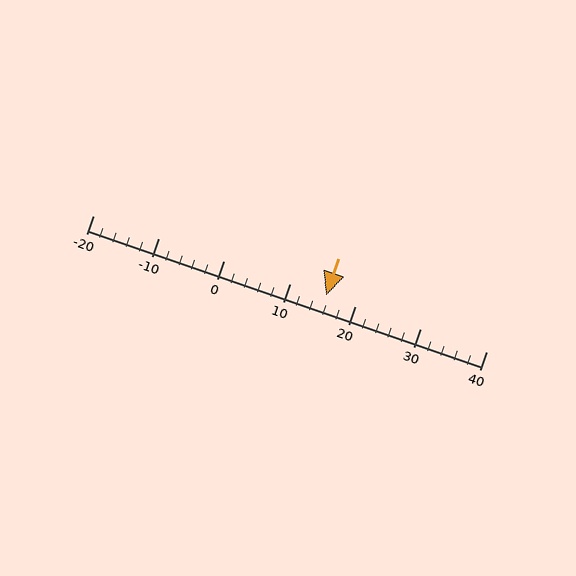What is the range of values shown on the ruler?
The ruler shows values from -20 to 40.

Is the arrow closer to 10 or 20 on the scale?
The arrow is closer to 20.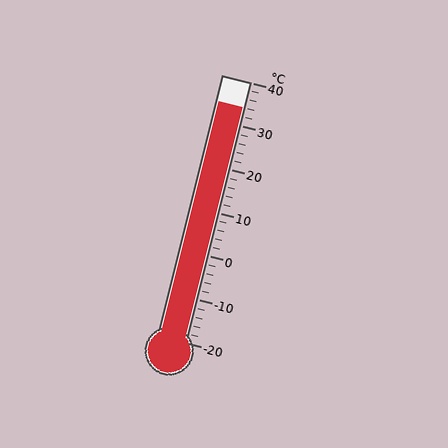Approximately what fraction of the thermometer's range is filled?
The thermometer is filled to approximately 90% of its range.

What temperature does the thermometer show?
The thermometer shows approximately 34°C.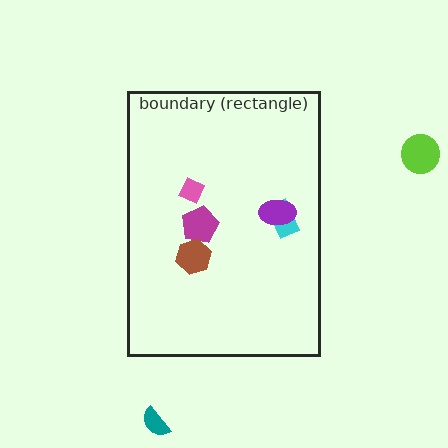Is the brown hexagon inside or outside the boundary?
Inside.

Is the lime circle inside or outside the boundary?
Outside.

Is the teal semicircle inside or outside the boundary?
Outside.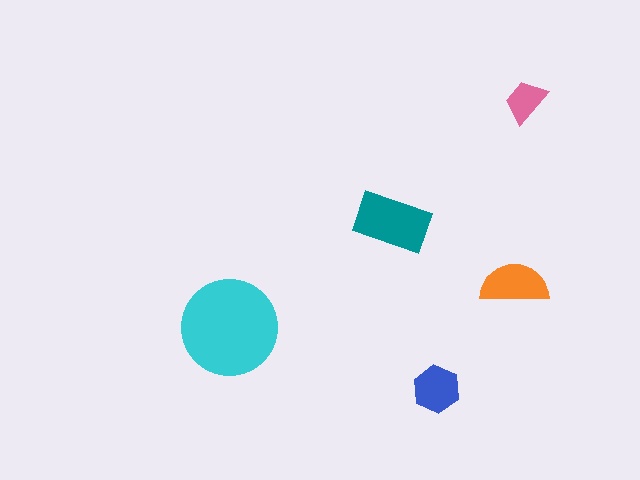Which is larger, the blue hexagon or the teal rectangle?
The teal rectangle.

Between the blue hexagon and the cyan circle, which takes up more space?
The cyan circle.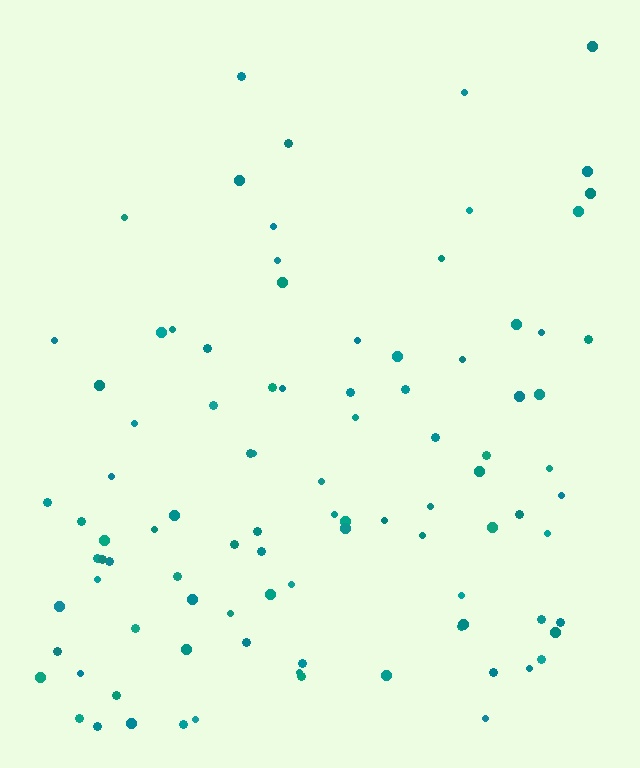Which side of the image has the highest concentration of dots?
The bottom.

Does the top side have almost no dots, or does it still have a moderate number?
Still a moderate number, just noticeably fewer than the bottom.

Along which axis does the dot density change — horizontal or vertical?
Vertical.